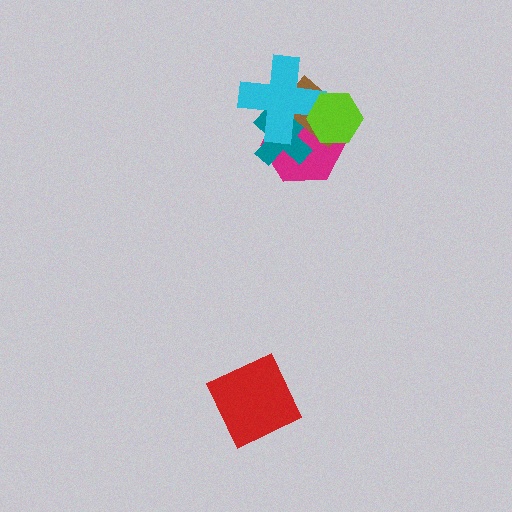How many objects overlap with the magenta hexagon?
4 objects overlap with the magenta hexagon.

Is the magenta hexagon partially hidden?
Yes, it is partially covered by another shape.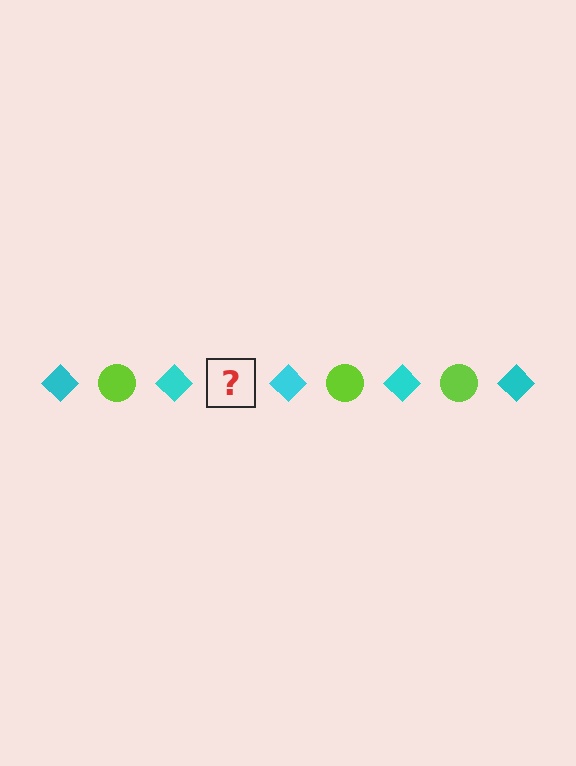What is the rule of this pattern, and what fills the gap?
The rule is that the pattern alternates between cyan diamond and lime circle. The gap should be filled with a lime circle.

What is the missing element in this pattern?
The missing element is a lime circle.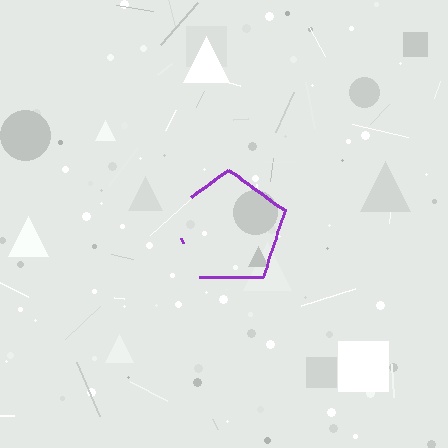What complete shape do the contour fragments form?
The contour fragments form a pentagon.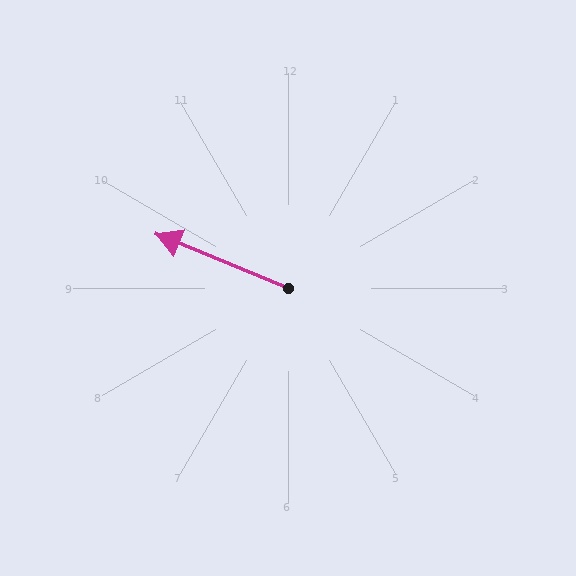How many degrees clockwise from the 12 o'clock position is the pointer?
Approximately 292 degrees.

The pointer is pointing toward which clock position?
Roughly 10 o'clock.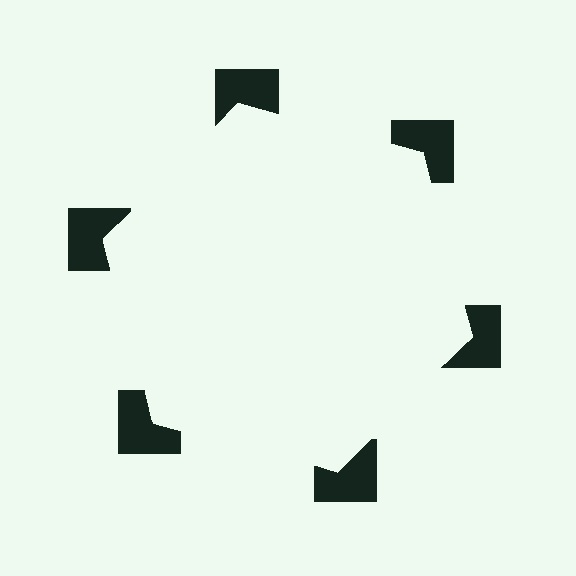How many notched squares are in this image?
There are 6 — one at each vertex of the illusory hexagon.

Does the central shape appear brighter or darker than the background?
It typically appears slightly brighter than the background, even though no actual brightness change is drawn.